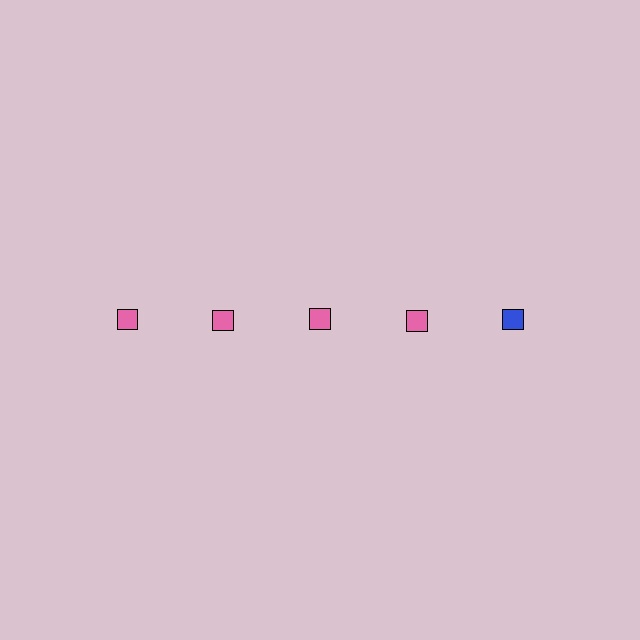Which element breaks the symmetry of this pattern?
The blue square in the top row, rightmost column breaks the symmetry. All other shapes are pink squares.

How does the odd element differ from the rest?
It has a different color: blue instead of pink.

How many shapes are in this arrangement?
There are 5 shapes arranged in a grid pattern.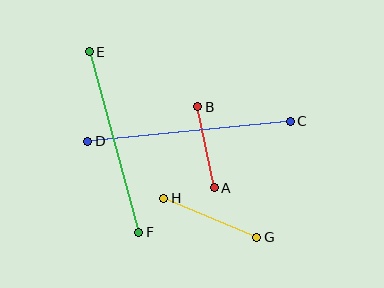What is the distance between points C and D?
The distance is approximately 204 pixels.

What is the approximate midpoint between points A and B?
The midpoint is at approximately (206, 147) pixels.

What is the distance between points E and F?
The distance is approximately 187 pixels.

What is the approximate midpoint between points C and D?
The midpoint is at approximately (189, 131) pixels.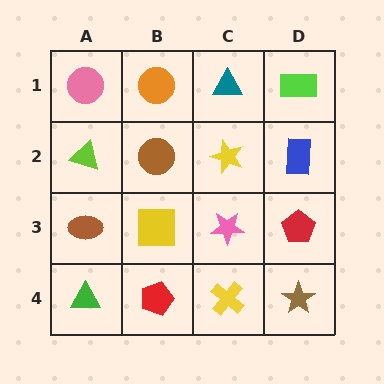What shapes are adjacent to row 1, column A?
A lime triangle (row 2, column A), an orange circle (row 1, column B).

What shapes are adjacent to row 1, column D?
A blue rectangle (row 2, column D), a teal triangle (row 1, column C).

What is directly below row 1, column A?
A lime triangle.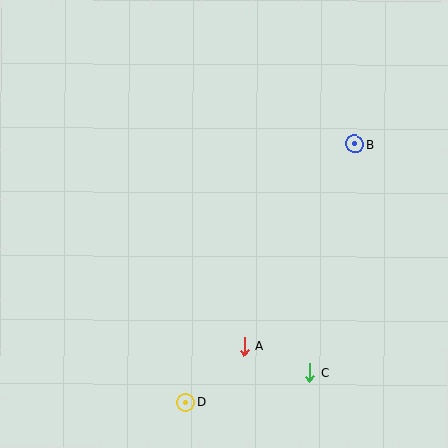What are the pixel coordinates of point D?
Point D is at (186, 402).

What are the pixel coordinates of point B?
Point B is at (355, 144).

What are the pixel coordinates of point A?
Point A is at (244, 346).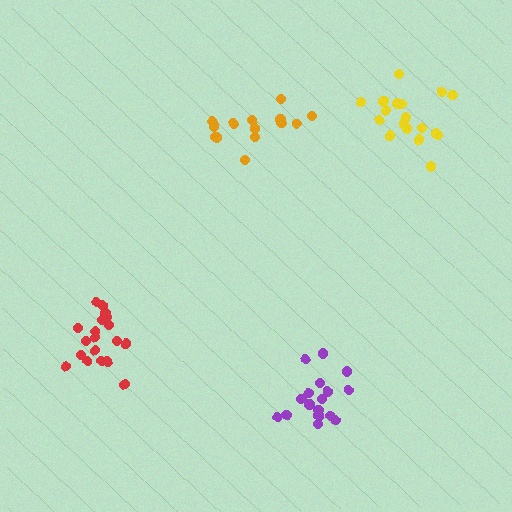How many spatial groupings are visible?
There are 4 spatial groupings.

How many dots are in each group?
Group 1: 15 dots, Group 2: 21 dots, Group 3: 17 dots, Group 4: 19 dots (72 total).